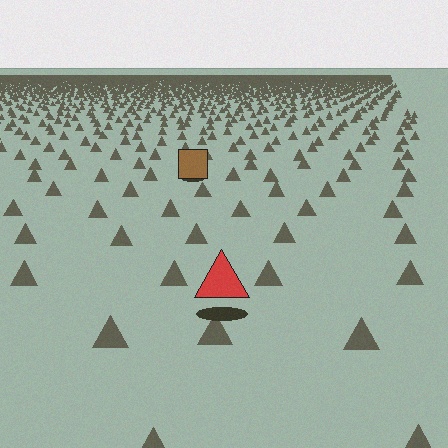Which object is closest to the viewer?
The red triangle is closest. The texture marks near it are larger and more spread out.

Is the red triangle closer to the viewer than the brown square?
Yes. The red triangle is closer — you can tell from the texture gradient: the ground texture is coarser near it.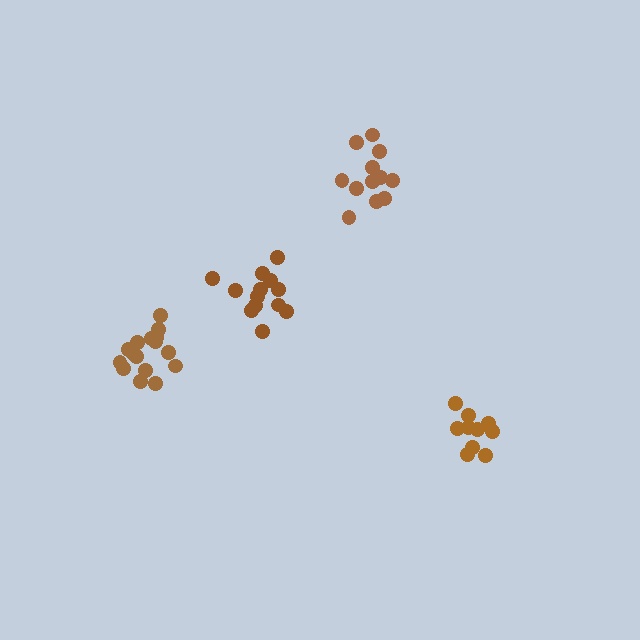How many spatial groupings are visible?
There are 4 spatial groupings.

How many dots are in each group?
Group 1: 13 dots, Group 2: 16 dots, Group 3: 10 dots, Group 4: 12 dots (51 total).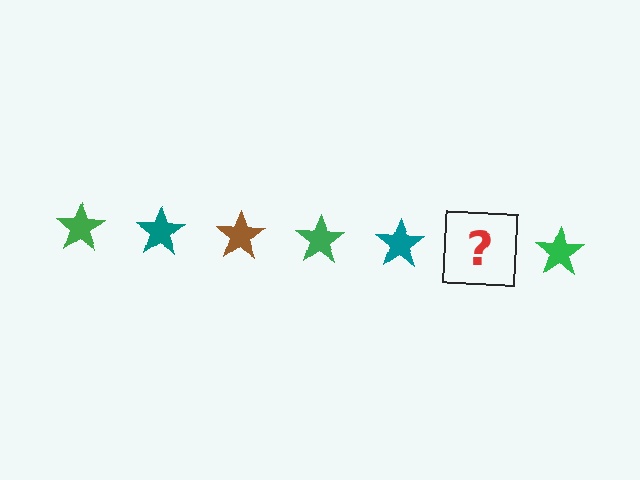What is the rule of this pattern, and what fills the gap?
The rule is that the pattern cycles through green, teal, brown stars. The gap should be filled with a brown star.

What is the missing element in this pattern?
The missing element is a brown star.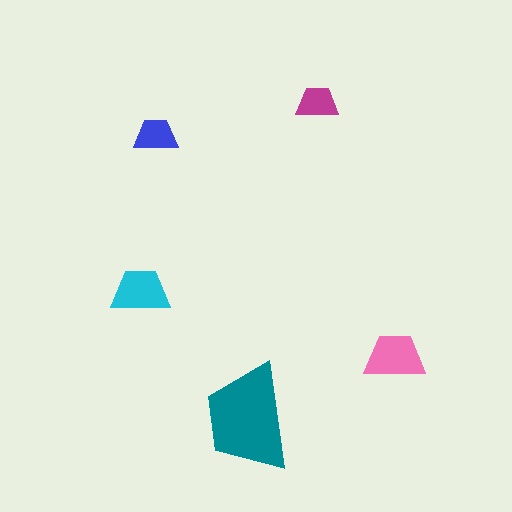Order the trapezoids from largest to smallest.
the teal one, the pink one, the cyan one, the blue one, the magenta one.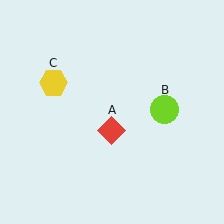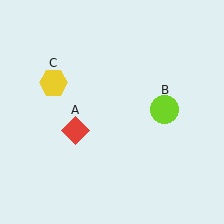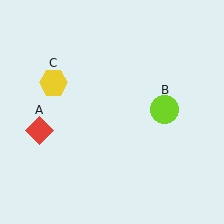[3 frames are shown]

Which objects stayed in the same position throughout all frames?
Lime circle (object B) and yellow hexagon (object C) remained stationary.